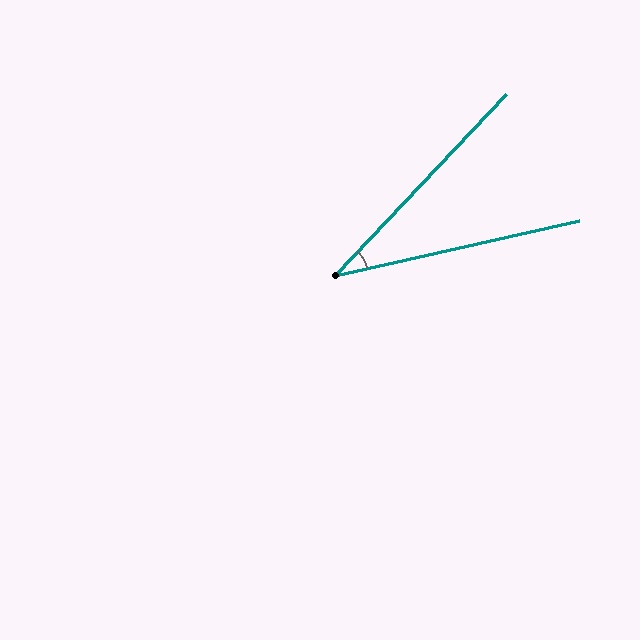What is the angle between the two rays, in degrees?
Approximately 34 degrees.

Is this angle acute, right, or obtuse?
It is acute.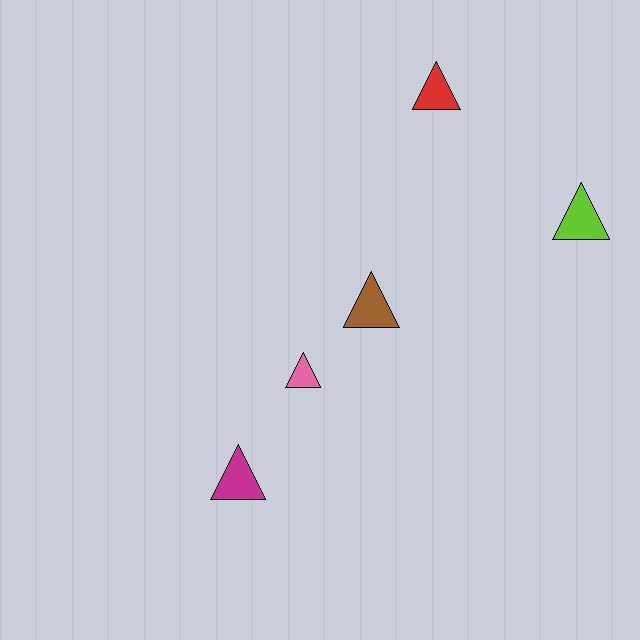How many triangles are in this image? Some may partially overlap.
There are 5 triangles.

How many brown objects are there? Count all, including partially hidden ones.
There is 1 brown object.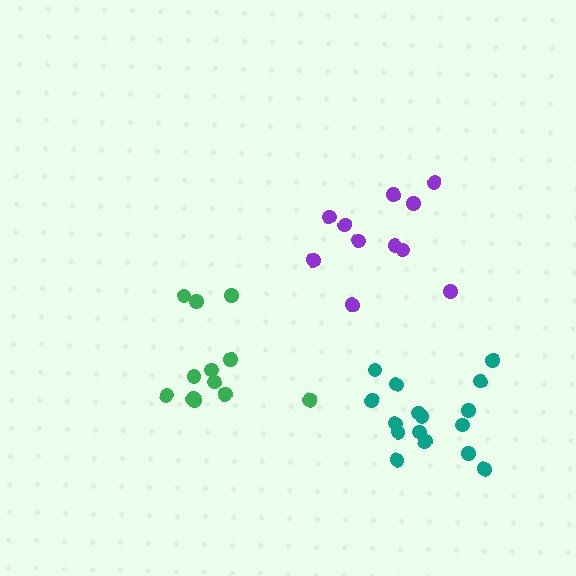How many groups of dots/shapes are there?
There are 3 groups.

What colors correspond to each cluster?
The clusters are colored: purple, teal, green.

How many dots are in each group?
Group 1: 11 dots, Group 2: 16 dots, Group 3: 12 dots (39 total).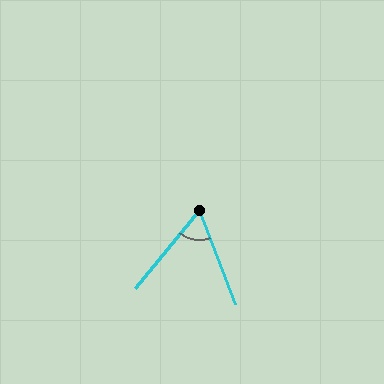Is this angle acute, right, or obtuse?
It is acute.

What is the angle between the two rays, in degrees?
Approximately 60 degrees.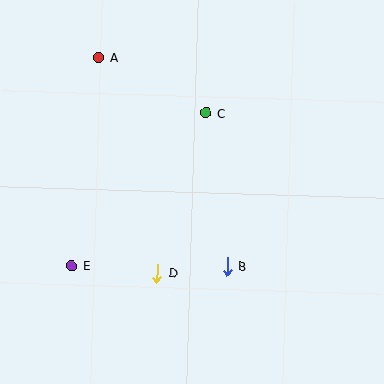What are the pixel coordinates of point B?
Point B is at (227, 266).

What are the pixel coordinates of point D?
Point D is at (157, 273).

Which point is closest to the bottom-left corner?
Point E is closest to the bottom-left corner.